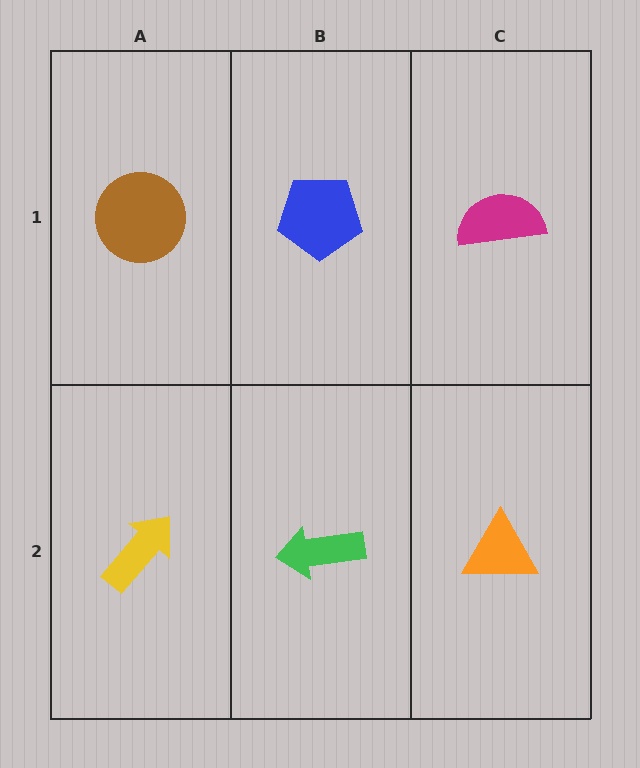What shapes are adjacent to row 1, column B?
A green arrow (row 2, column B), a brown circle (row 1, column A), a magenta semicircle (row 1, column C).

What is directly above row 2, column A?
A brown circle.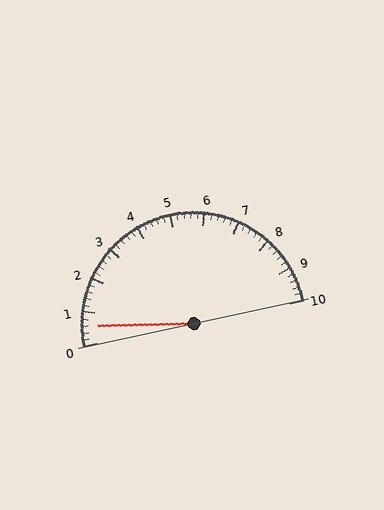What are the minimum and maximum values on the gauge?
The gauge ranges from 0 to 10.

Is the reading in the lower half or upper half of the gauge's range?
The reading is in the lower half of the range (0 to 10).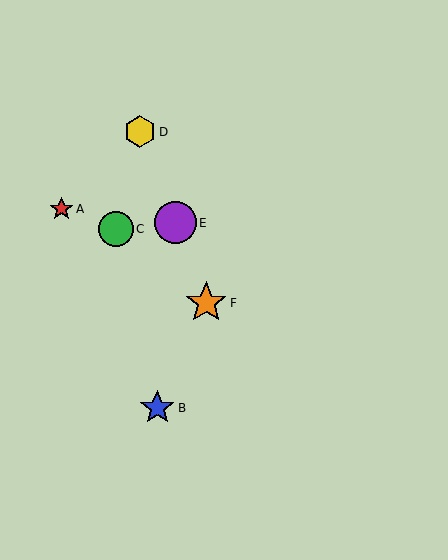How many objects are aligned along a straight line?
3 objects (D, E, F) are aligned along a straight line.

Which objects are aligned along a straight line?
Objects D, E, F are aligned along a straight line.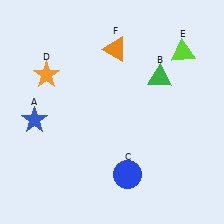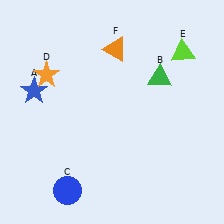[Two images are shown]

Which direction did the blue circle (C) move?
The blue circle (C) moved left.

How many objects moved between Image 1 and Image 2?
2 objects moved between the two images.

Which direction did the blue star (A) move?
The blue star (A) moved up.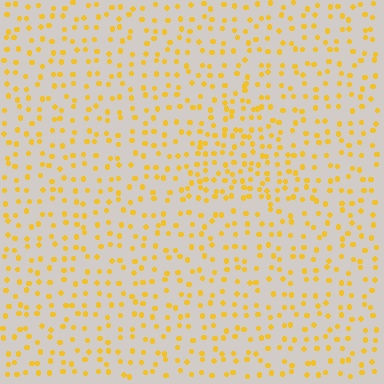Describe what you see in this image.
The image contains small yellow elements arranged at two different densities. A triangle-shaped region is visible where the elements are more densely packed than the surrounding area.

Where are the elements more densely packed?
The elements are more densely packed inside the triangle boundary.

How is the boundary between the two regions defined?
The boundary is defined by a change in element density (approximately 1.7x ratio). All elements are the same color, size, and shape.